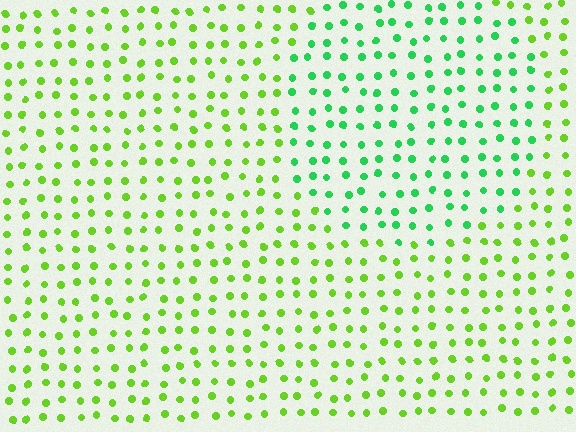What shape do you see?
I see a circle.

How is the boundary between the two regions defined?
The boundary is defined purely by a slight shift in hue (about 40 degrees). Spacing, size, and orientation are identical on both sides.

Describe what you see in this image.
The image is filled with small lime elements in a uniform arrangement. A circle-shaped region is visible where the elements are tinted to a slightly different hue, forming a subtle color boundary.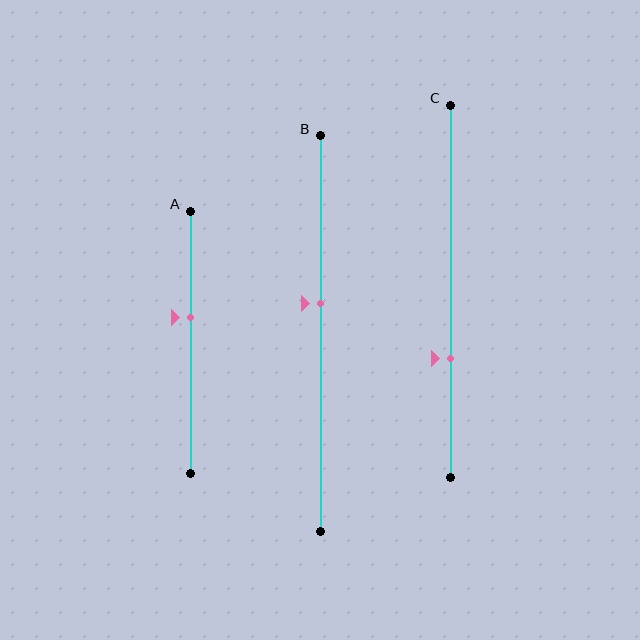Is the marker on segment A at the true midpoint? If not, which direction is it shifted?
No, the marker on segment A is shifted upward by about 9% of the segment length.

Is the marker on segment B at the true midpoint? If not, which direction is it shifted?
No, the marker on segment B is shifted upward by about 8% of the segment length.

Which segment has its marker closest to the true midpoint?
Segment B has its marker closest to the true midpoint.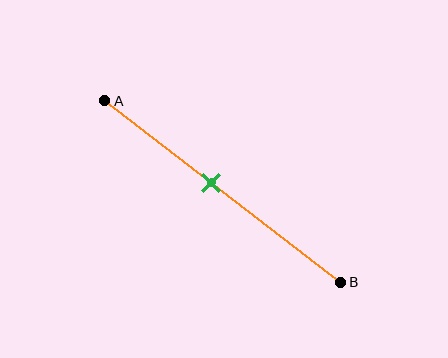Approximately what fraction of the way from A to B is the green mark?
The green mark is approximately 45% of the way from A to B.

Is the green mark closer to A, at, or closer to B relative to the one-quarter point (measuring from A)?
The green mark is closer to point B than the one-quarter point of segment AB.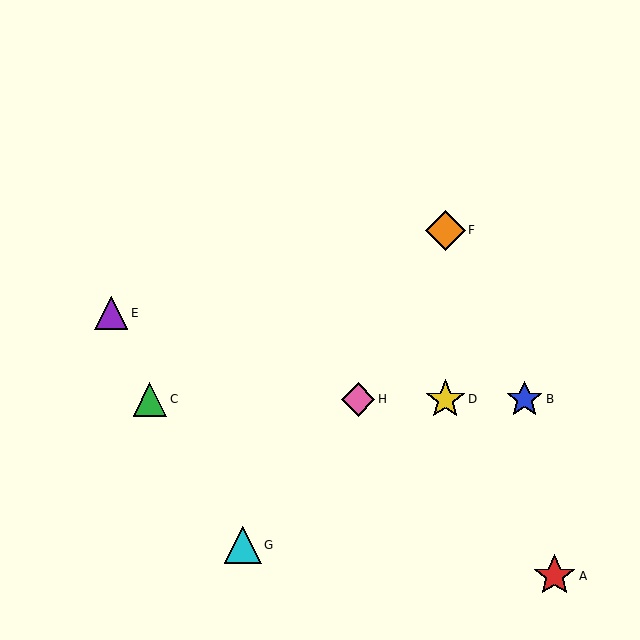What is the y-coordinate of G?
Object G is at y≈545.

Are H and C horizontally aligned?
Yes, both are at y≈399.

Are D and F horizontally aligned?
No, D is at y≈399 and F is at y≈230.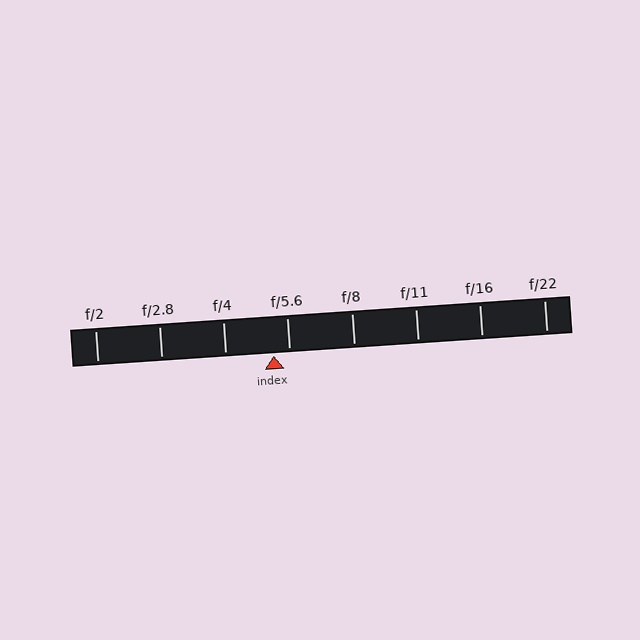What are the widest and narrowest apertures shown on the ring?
The widest aperture shown is f/2 and the narrowest is f/22.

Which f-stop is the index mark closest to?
The index mark is closest to f/5.6.